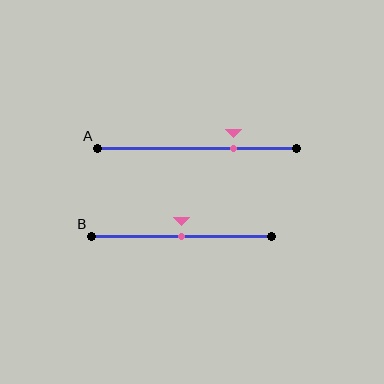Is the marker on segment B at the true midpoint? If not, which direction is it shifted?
Yes, the marker on segment B is at the true midpoint.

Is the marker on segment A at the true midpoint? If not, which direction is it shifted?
No, the marker on segment A is shifted to the right by about 18% of the segment length.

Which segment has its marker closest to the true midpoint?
Segment B has its marker closest to the true midpoint.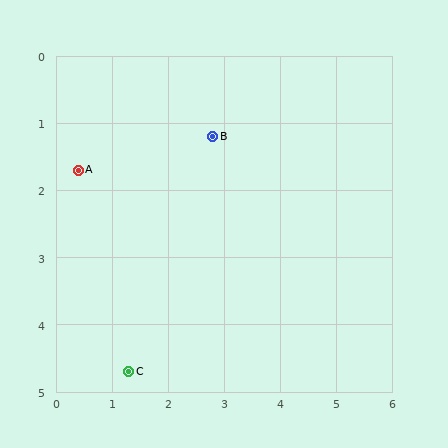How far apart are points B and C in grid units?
Points B and C are about 3.8 grid units apart.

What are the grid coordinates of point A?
Point A is at approximately (0.4, 1.7).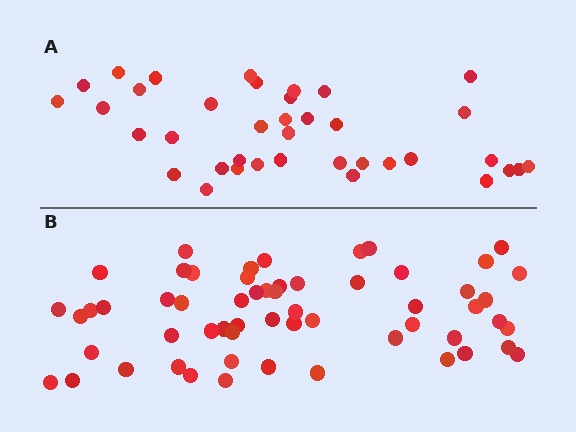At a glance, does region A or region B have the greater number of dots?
Region B (the bottom region) has more dots.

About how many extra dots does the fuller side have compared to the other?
Region B has approximately 20 more dots than region A.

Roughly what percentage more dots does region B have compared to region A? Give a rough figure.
About 55% more.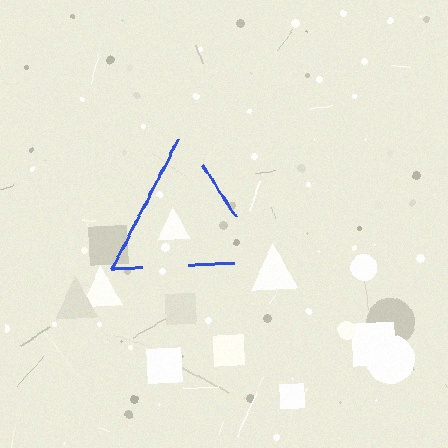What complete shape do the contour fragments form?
The contour fragments form a triangle.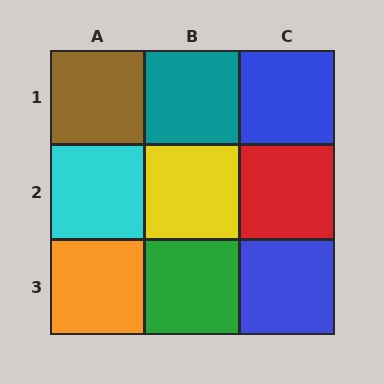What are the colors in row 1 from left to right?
Brown, teal, blue.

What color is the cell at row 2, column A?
Cyan.